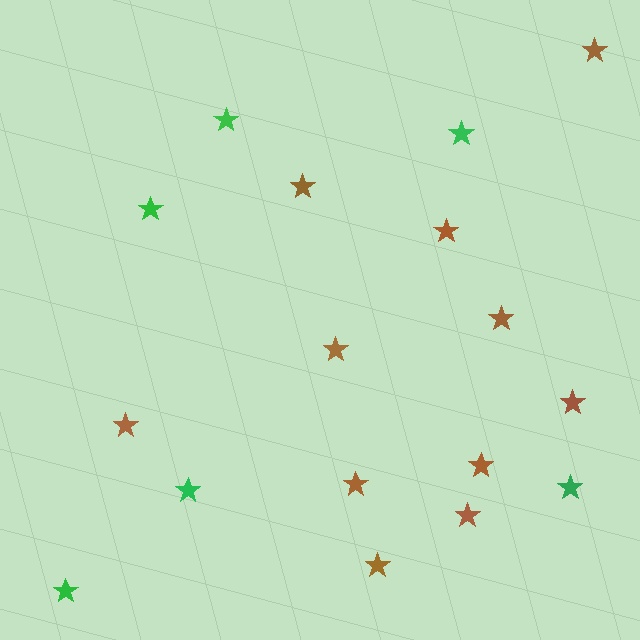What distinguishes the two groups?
There are 2 groups: one group of brown stars (11) and one group of green stars (6).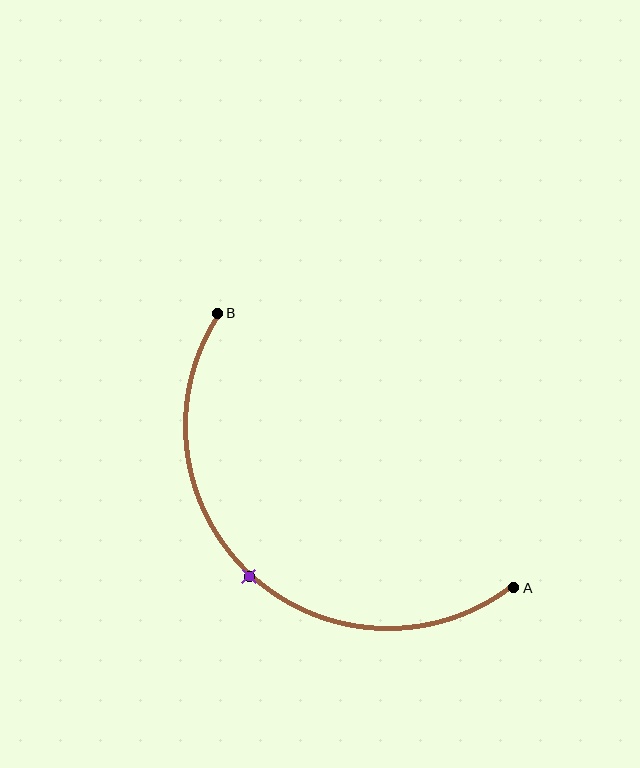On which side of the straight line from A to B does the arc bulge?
The arc bulges below and to the left of the straight line connecting A and B.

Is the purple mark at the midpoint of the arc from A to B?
Yes. The purple mark lies on the arc at equal arc-length from both A and B — it is the arc midpoint.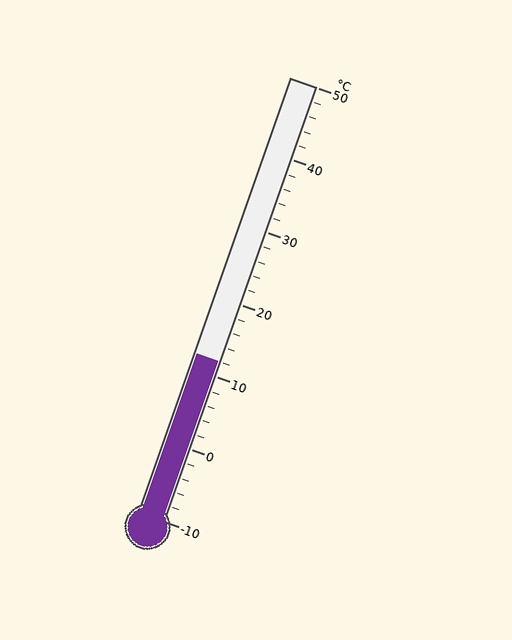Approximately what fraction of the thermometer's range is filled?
The thermometer is filled to approximately 35% of its range.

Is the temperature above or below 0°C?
The temperature is above 0°C.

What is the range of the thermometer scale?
The thermometer scale ranges from -10°C to 50°C.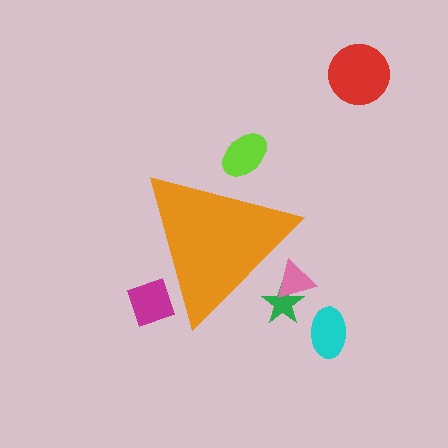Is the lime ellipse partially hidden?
Yes, the lime ellipse is partially hidden behind the orange triangle.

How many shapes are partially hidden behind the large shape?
4 shapes are partially hidden.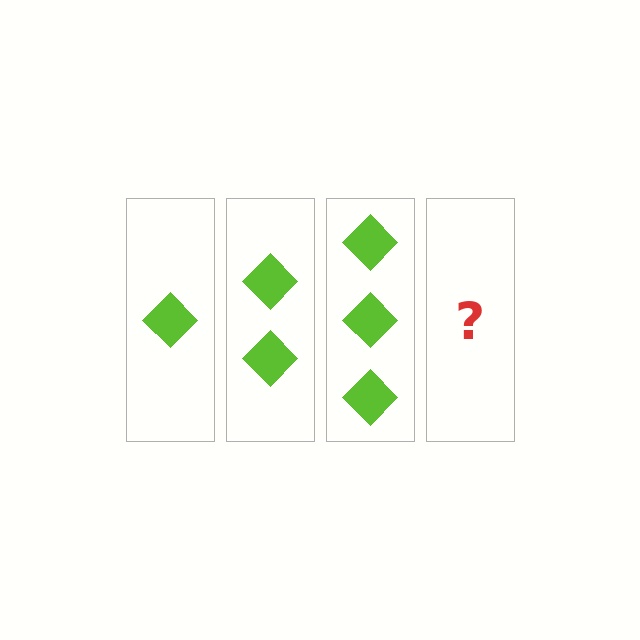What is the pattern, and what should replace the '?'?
The pattern is that each step adds one more diamond. The '?' should be 4 diamonds.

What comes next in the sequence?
The next element should be 4 diamonds.